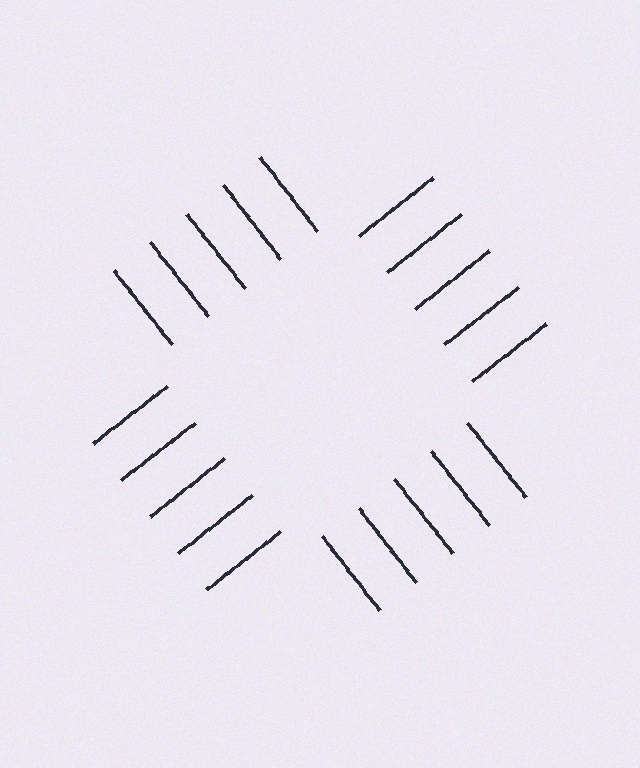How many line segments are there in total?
20 — 5 along each of the 4 edges.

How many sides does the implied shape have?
4 sides — the line-ends trace a square.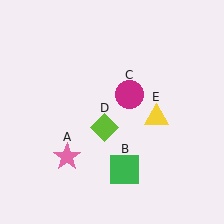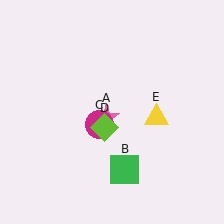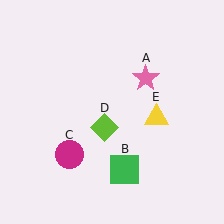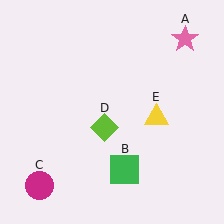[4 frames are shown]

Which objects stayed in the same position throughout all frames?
Green square (object B) and lime diamond (object D) and yellow triangle (object E) remained stationary.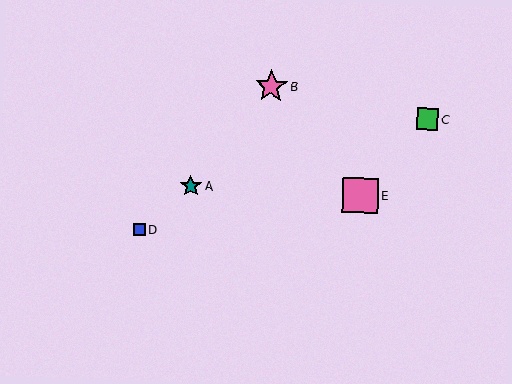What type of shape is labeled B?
Shape B is a pink star.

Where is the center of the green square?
The center of the green square is at (427, 119).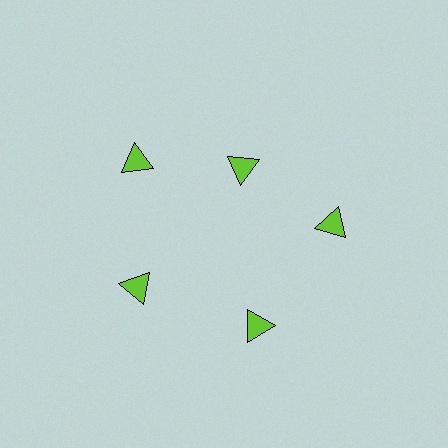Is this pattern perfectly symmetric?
No. The 5 lime triangles are arranged in a ring, but one element near the 1 o'clock position is pulled inward toward the center, breaking the 5-fold rotational symmetry.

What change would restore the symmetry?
The symmetry would be restored by moving it outward, back onto the ring so that all 5 triangles sit at equal angles and equal distance from the center.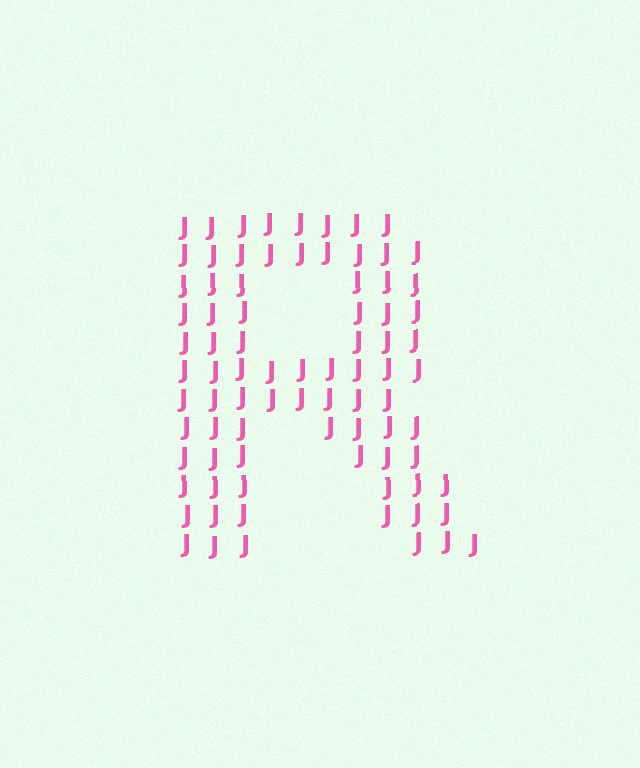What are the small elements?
The small elements are letter J's.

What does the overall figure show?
The overall figure shows the letter R.